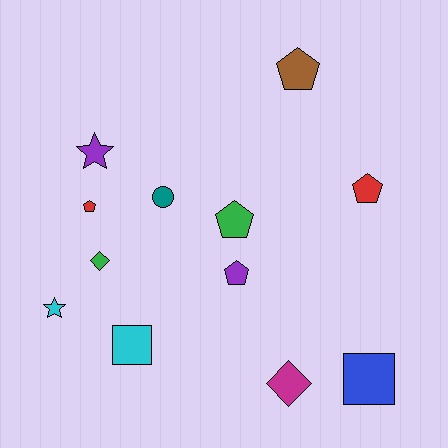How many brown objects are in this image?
There is 1 brown object.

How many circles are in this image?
There is 1 circle.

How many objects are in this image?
There are 12 objects.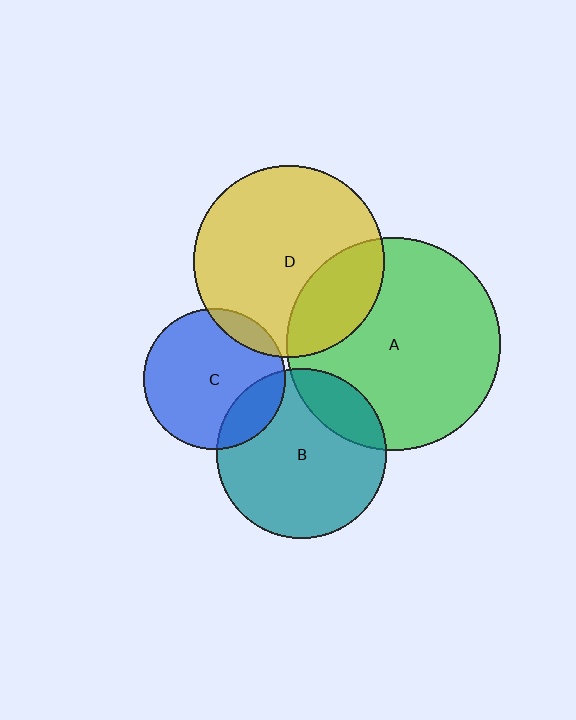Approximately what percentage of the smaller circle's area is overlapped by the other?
Approximately 10%.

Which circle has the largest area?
Circle A (green).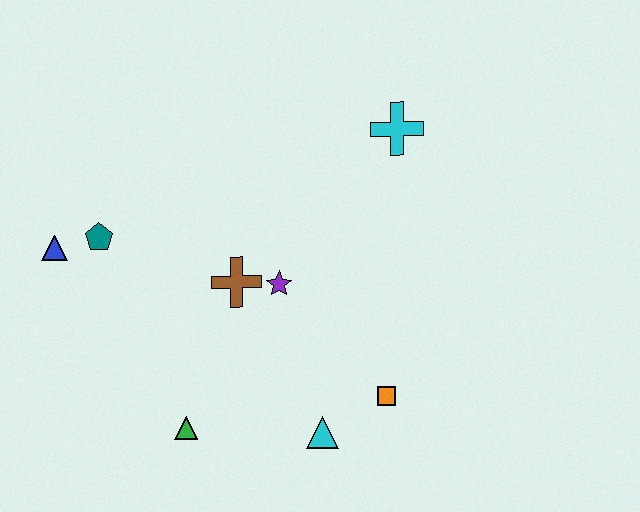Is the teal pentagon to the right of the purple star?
No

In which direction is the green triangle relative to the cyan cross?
The green triangle is below the cyan cross.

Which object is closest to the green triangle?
The cyan triangle is closest to the green triangle.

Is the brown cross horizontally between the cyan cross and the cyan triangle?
No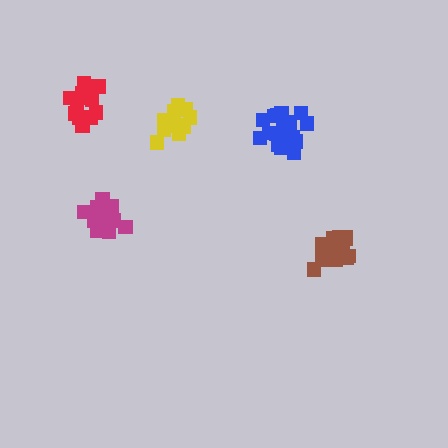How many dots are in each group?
Group 1: 15 dots, Group 2: 21 dots, Group 3: 21 dots, Group 4: 15 dots, Group 5: 17 dots (89 total).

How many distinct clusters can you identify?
There are 5 distinct clusters.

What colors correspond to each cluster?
The clusters are colored: yellow, brown, blue, red, magenta.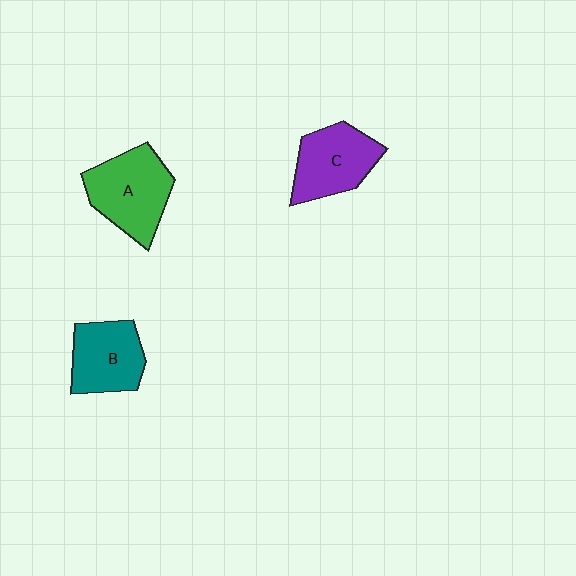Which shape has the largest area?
Shape A (green).